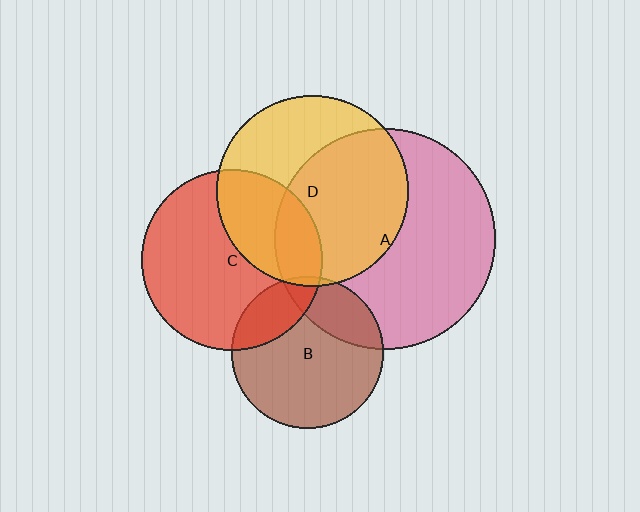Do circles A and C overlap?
Yes.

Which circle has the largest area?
Circle A (pink).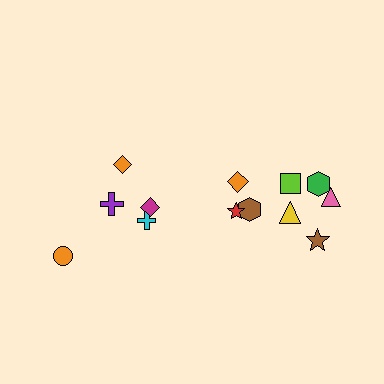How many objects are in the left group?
There are 5 objects.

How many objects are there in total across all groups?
There are 13 objects.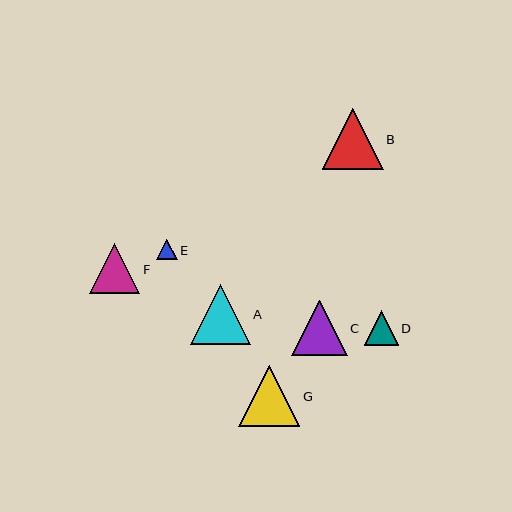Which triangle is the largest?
Triangle G is the largest with a size of approximately 61 pixels.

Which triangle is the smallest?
Triangle E is the smallest with a size of approximately 20 pixels.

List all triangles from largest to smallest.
From largest to smallest: G, B, A, C, F, D, E.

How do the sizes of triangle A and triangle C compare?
Triangle A and triangle C are approximately the same size.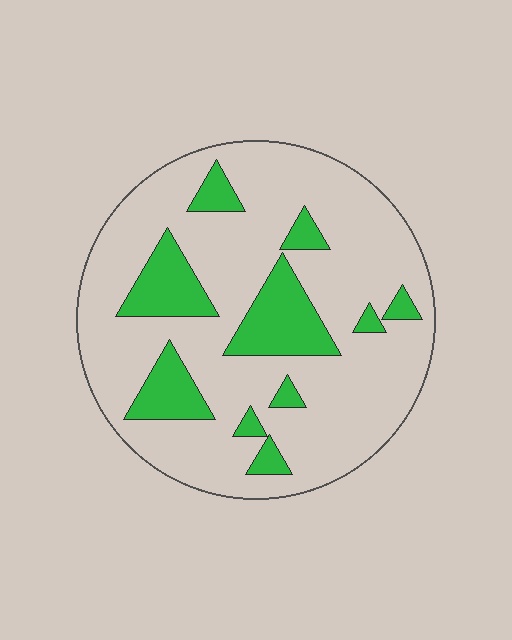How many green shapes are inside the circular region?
10.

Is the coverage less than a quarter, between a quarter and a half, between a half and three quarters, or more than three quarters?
Less than a quarter.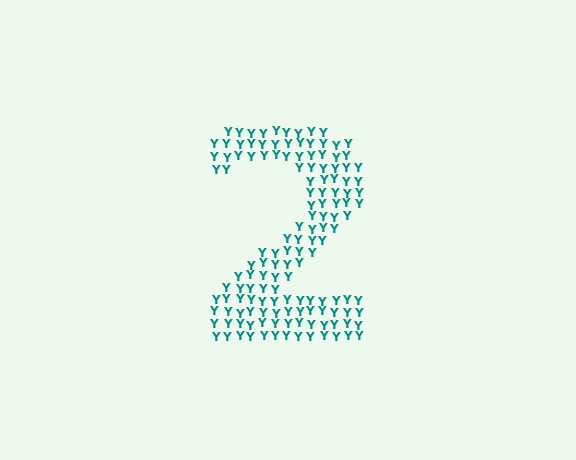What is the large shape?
The large shape is the digit 2.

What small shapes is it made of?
It is made of small letter Y's.